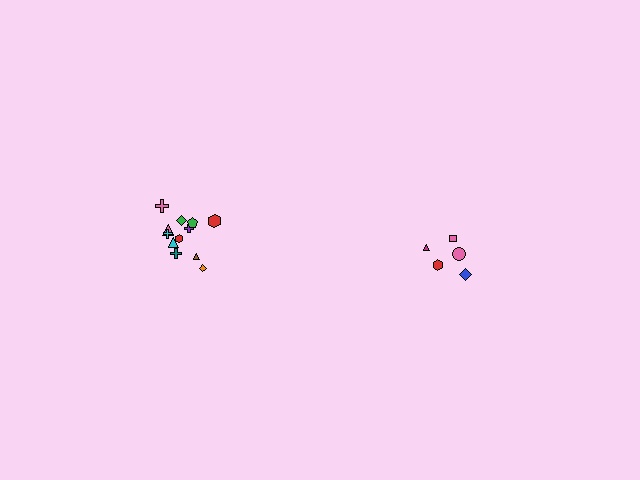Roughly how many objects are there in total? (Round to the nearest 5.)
Roughly 15 objects in total.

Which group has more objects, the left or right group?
The left group.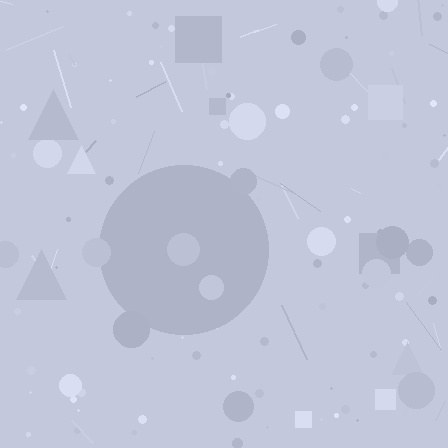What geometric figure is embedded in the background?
A circle is embedded in the background.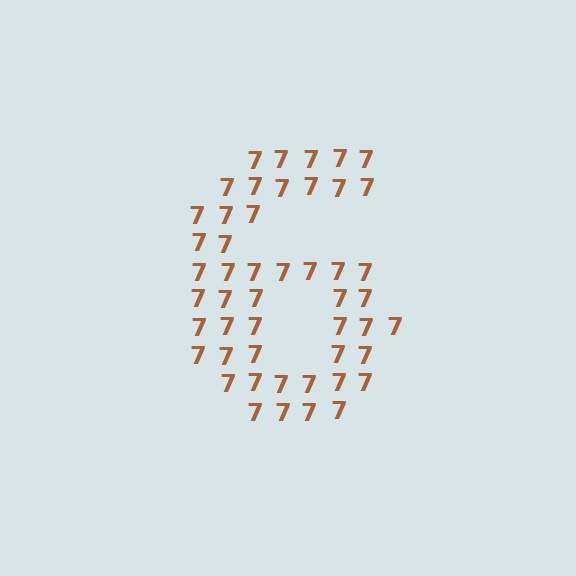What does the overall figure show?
The overall figure shows the digit 6.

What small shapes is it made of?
It is made of small digit 7's.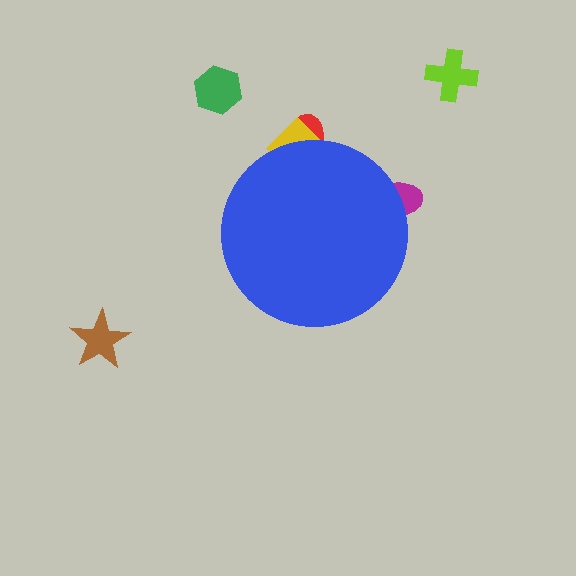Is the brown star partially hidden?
No, the brown star is fully visible.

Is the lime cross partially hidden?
No, the lime cross is fully visible.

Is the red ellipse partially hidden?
Yes, the red ellipse is partially hidden behind the blue circle.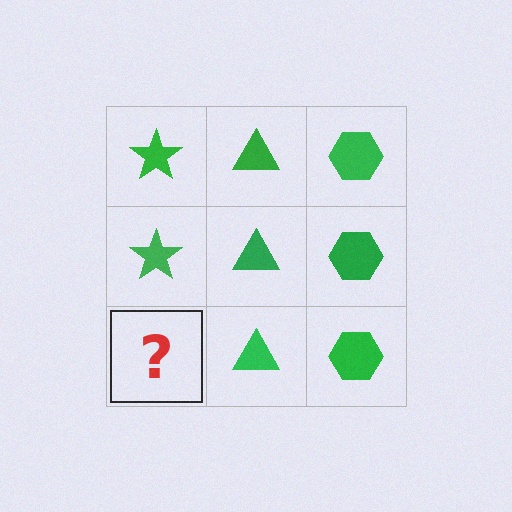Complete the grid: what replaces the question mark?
The question mark should be replaced with a green star.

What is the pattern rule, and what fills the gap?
The rule is that each column has a consistent shape. The gap should be filled with a green star.